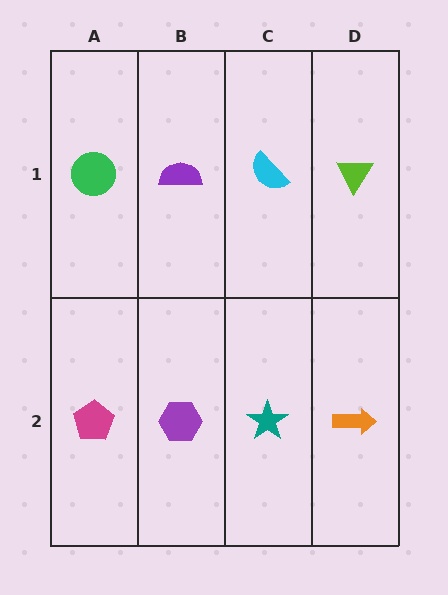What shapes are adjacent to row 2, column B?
A purple semicircle (row 1, column B), a magenta pentagon (row 2, column A), a teal star (row 2, column C).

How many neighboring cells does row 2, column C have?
3.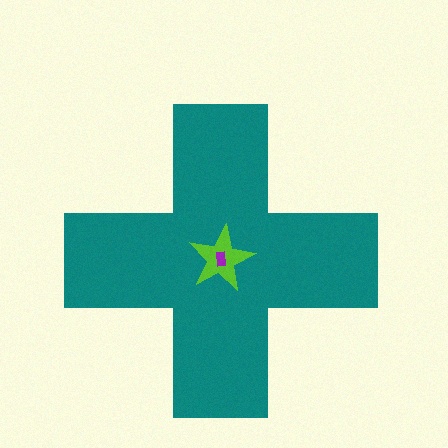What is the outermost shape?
The teal cross.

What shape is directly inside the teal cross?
The lime star.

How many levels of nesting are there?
3.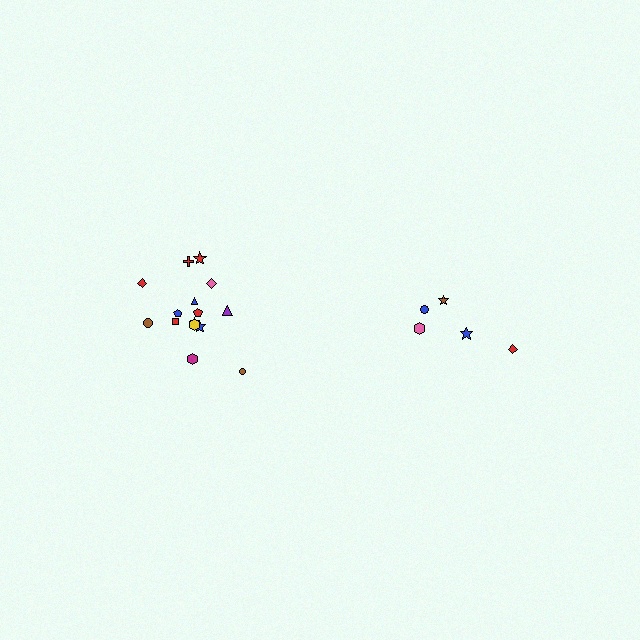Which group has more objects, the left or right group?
The left group.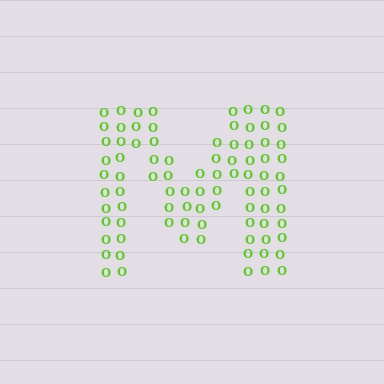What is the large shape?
The large shape is the letter M.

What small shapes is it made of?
It is made of small letter O's.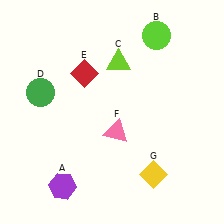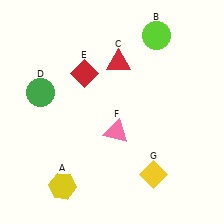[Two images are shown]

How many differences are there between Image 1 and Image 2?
There are 2 differences between the two images.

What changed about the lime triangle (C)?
In Image 1, C is lime. In Image 2, it changed to red.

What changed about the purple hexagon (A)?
In Image 1, A is purple. In Image 2, it changed to yellow.